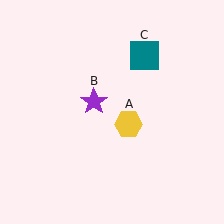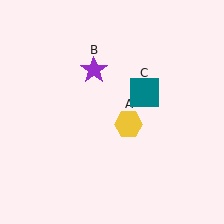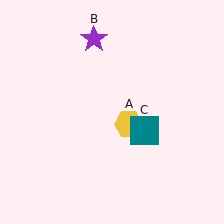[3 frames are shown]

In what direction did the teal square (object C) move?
The teal square (object C) moved down.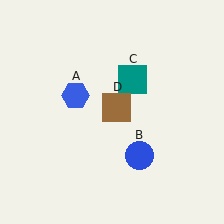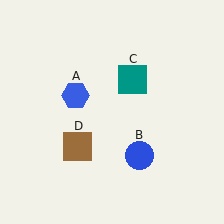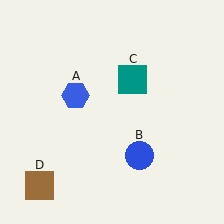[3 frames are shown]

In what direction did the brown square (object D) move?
The brown square (object D) moved down and to the left.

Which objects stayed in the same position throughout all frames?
Blue hexagon (object A) and blue circle (object B) and teal square (object C) remained stationary.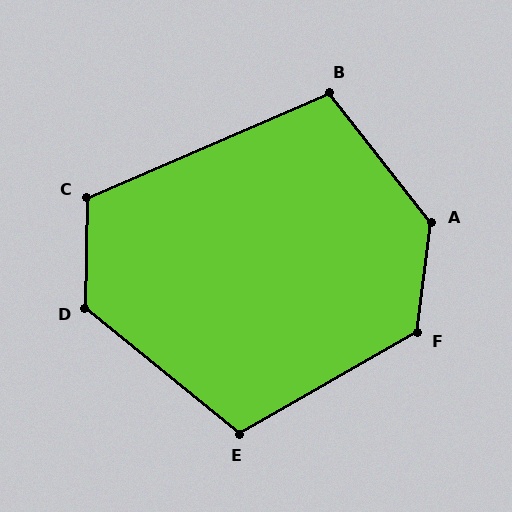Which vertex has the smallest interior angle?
B, at approximately 105 degrees.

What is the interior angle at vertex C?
Approximately 114 degrees (obtuse).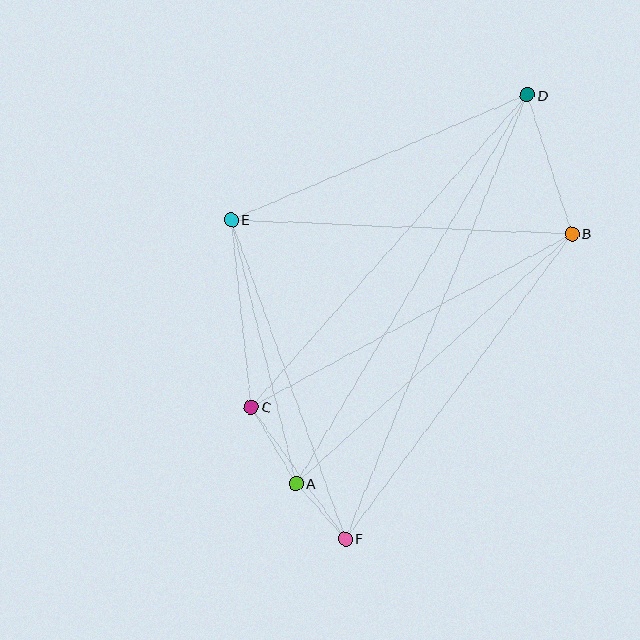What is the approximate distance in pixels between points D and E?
The distance between D and E is approximately 321 pixels.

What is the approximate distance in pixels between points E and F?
The distance between E and F is approximately 339 pixels.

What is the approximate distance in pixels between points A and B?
The distance between A and B is approximately 372 pixels.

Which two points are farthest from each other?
Points D and F are farthest from each other.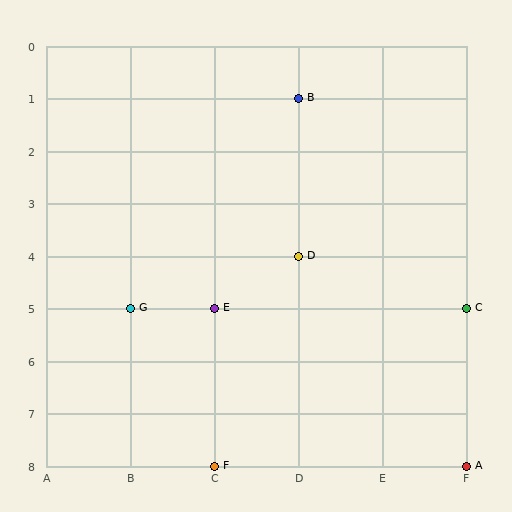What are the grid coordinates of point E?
Point E is at grid coordinates (C, 5).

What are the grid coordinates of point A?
Point A is at grid coordinates (F, 8).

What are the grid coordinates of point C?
Point C is at grid coordinates (F, 5).